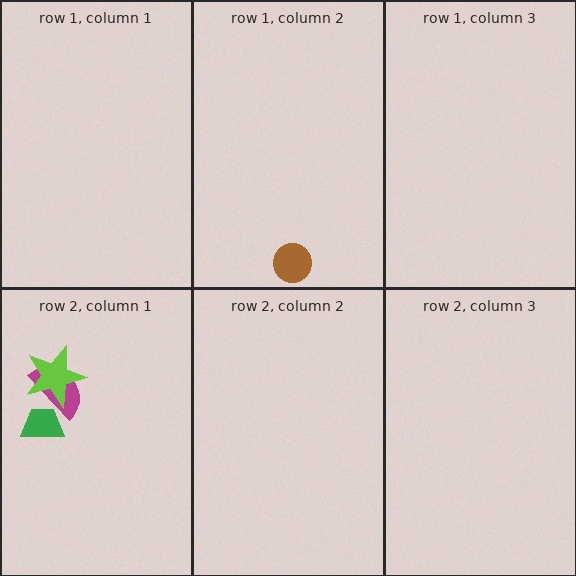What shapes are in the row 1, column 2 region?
The brown circle.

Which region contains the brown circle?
The row 1, column 2 region.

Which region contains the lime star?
The row 2, column 1 region.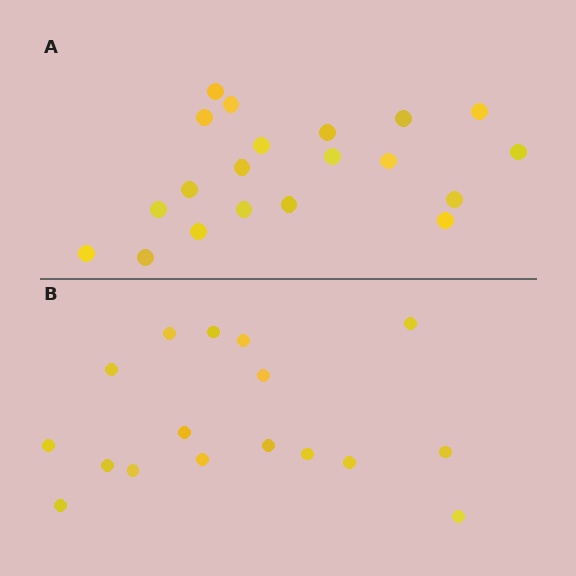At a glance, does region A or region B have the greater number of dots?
Region A (the top region) has more dots.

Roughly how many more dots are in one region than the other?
Region A has just a few more — roughly 2 or 3 more dots than region B.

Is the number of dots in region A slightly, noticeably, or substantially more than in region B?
Region A has only slightly more — the two regions are fairly close. The ratio is roughly 1.2 to 1.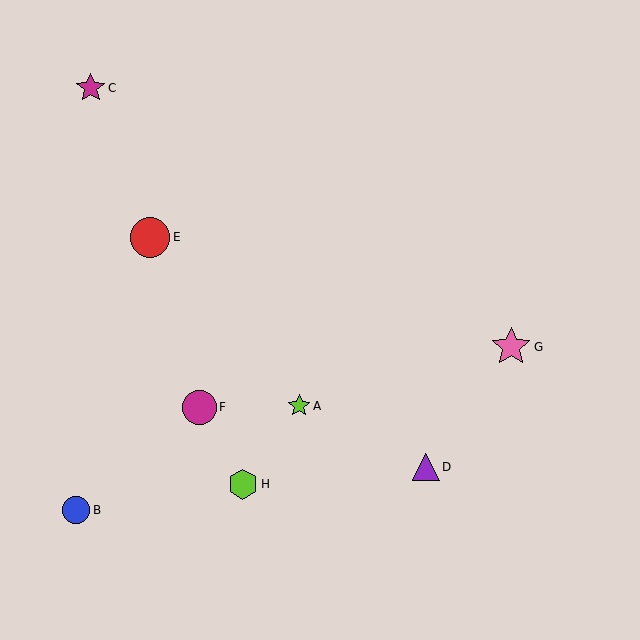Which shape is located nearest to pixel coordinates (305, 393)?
The lime star (labeled A) at (299, 406) is nearest to that location.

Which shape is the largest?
The red circle (labeled E) is the largest.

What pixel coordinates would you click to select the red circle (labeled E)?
Click at (150, 237) to select the red circle E.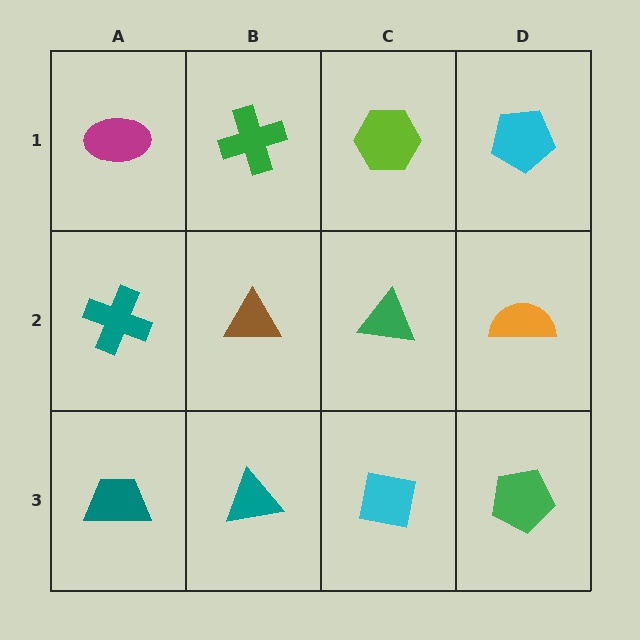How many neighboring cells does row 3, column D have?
2.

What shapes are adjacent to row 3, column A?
A teal cross (row 2, column A), a teal triangle (row 3, column B).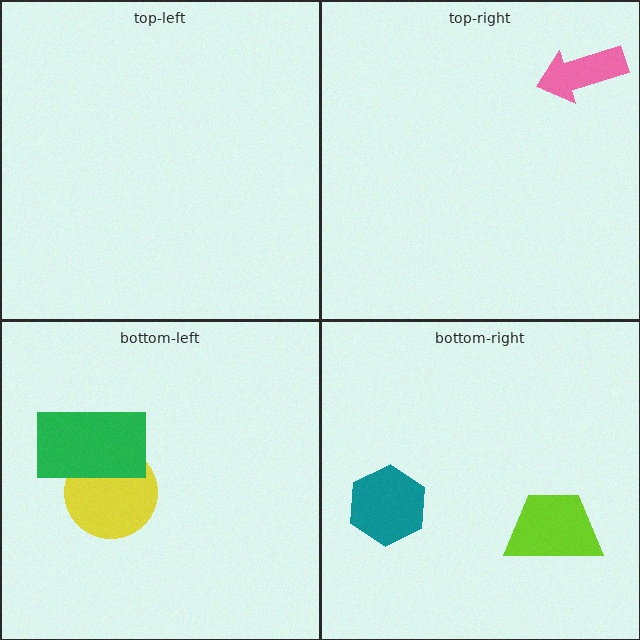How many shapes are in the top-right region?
1.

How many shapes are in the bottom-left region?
2.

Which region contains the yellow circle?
The bottom-left region.